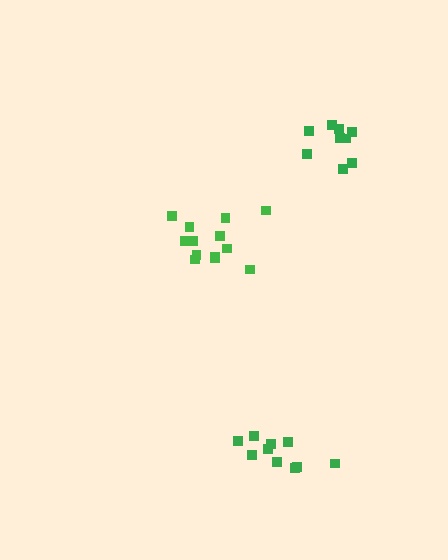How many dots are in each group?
Group 1: 9 dots, Group 2: 13 dots, Group 3: 10 dots (32 total).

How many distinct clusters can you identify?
There are 3 distinct clusters.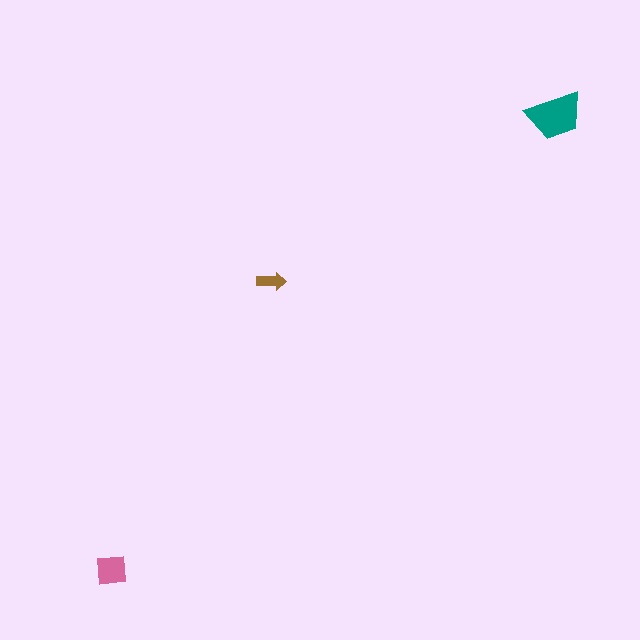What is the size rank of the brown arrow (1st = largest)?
3rd.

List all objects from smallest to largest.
The brown arrow, the pink square, the teal trapezoid.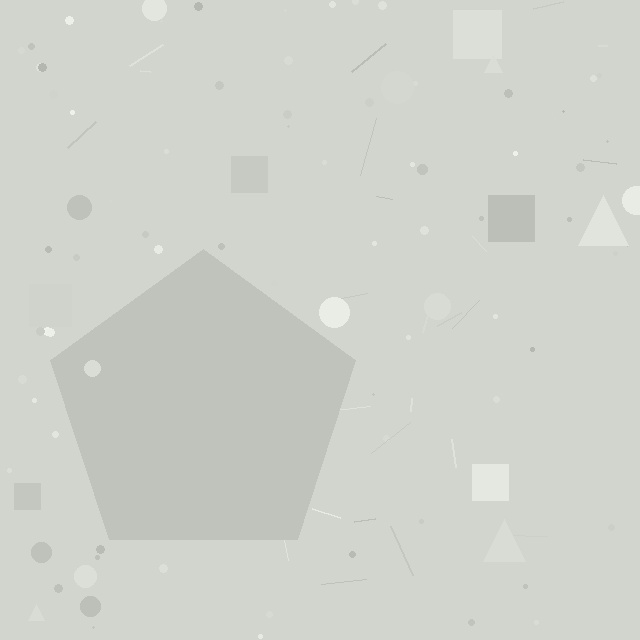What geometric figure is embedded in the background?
A pentagon is embedded in the background.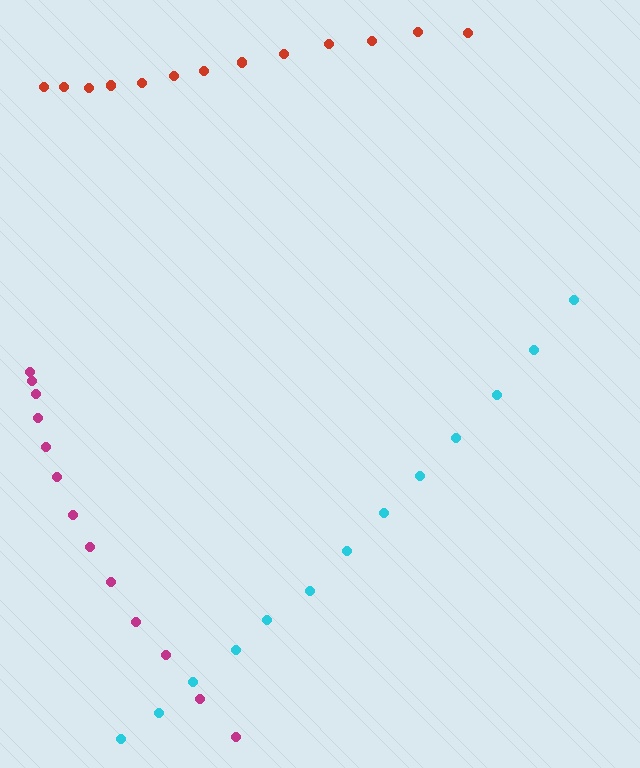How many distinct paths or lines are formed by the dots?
There are 3 distinct paths.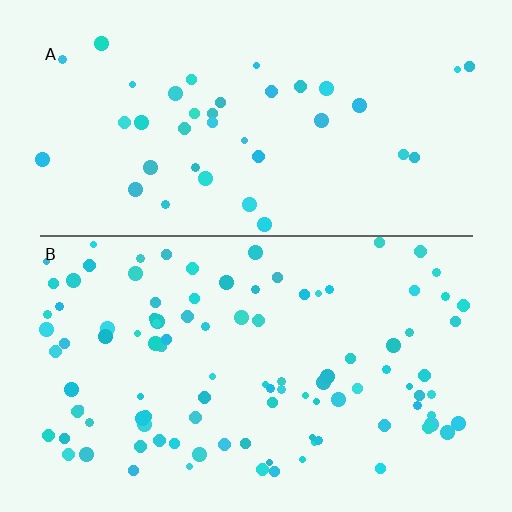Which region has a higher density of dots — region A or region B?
B (the bottom).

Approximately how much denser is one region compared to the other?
Approximately 2.6× — region B over region A.